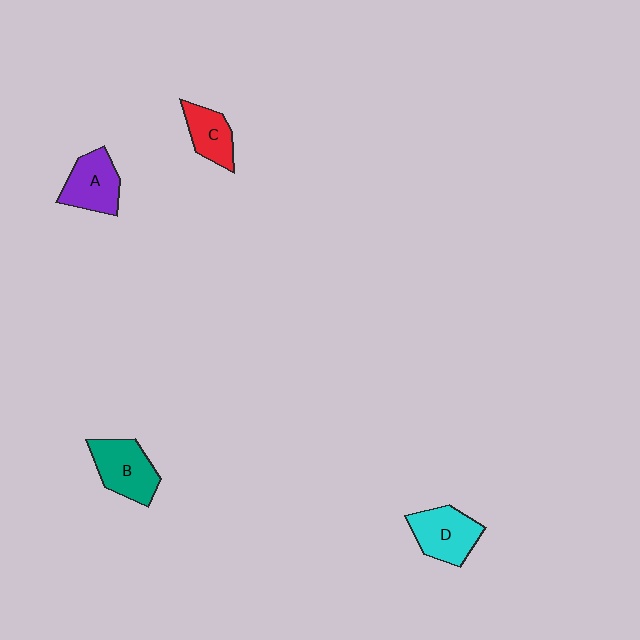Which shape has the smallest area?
Shape C (red).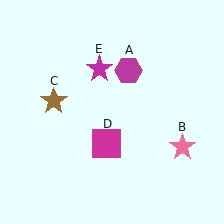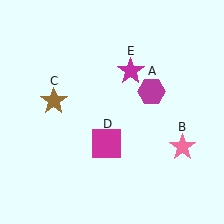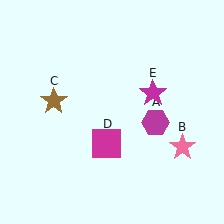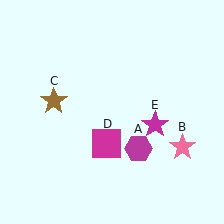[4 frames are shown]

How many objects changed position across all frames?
2 objects changed position: magenta hexagon (object A), magenta star (object E).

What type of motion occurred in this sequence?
The magenta hexagon (object A), magenta star (object E) rotated clockwise around the center of the scene.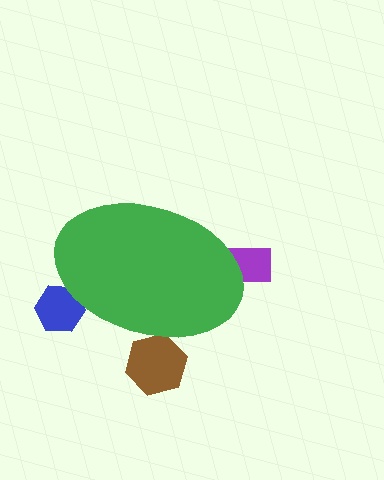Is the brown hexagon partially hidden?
Yes, the brown hexagon is partially hidden behind the green ellipse.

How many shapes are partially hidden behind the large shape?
3 shapes are partially hidden.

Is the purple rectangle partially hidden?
Yes, the purple rectangle is partially hidden behind the green ellipse.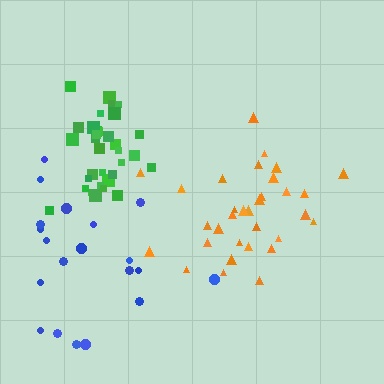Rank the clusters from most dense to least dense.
green, orange, blue.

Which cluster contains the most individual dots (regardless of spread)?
Green (33).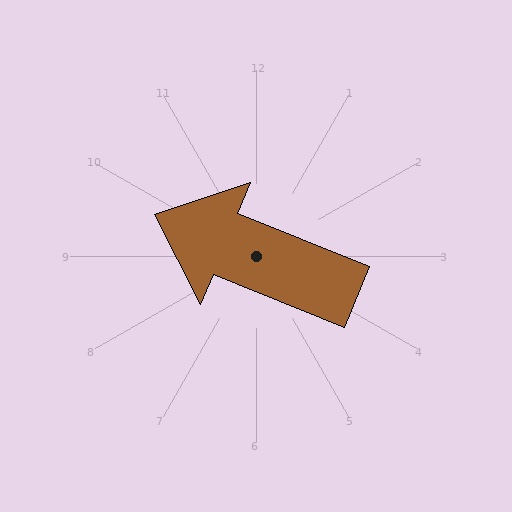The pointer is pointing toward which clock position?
Roughly 10 o'clock.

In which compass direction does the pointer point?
West.